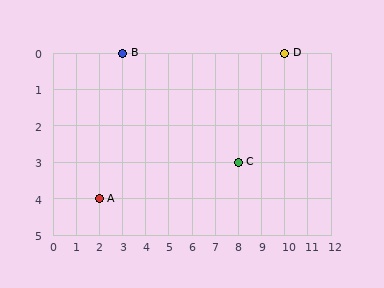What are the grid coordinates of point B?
Point B is at grid coordinates (3, 0).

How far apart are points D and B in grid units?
Points D and B are 7 columns apart.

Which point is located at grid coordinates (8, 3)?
Point C is at (8, 3).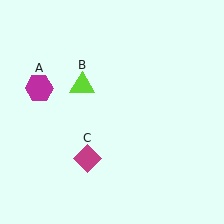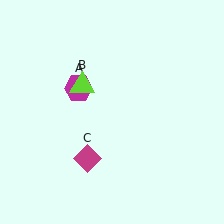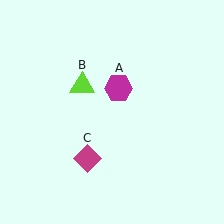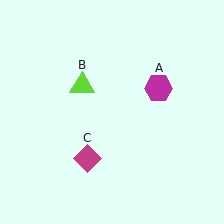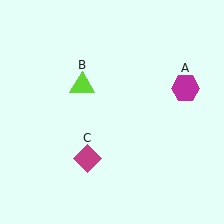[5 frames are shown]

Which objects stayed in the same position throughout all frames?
Lime triangle (object B) and magenta diamond (object C) remained stationary.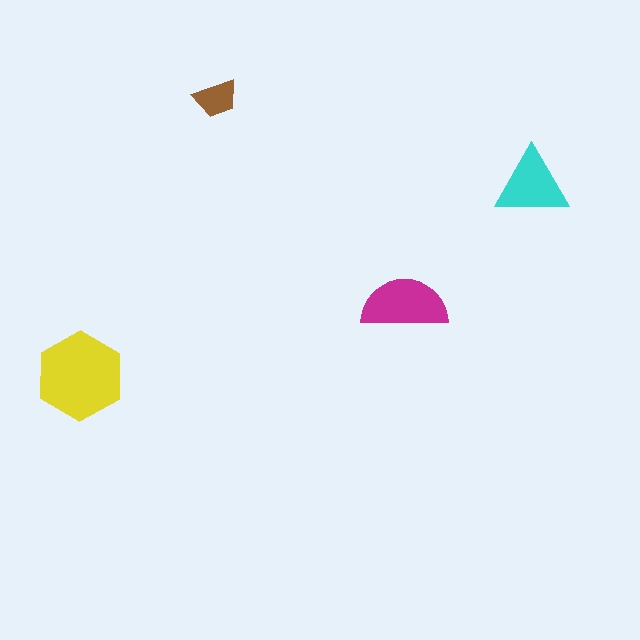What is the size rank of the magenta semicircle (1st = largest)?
2nd.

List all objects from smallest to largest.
The brown trapezoid, the cyan triangle, the magenta semicircle, the yellow hexagon.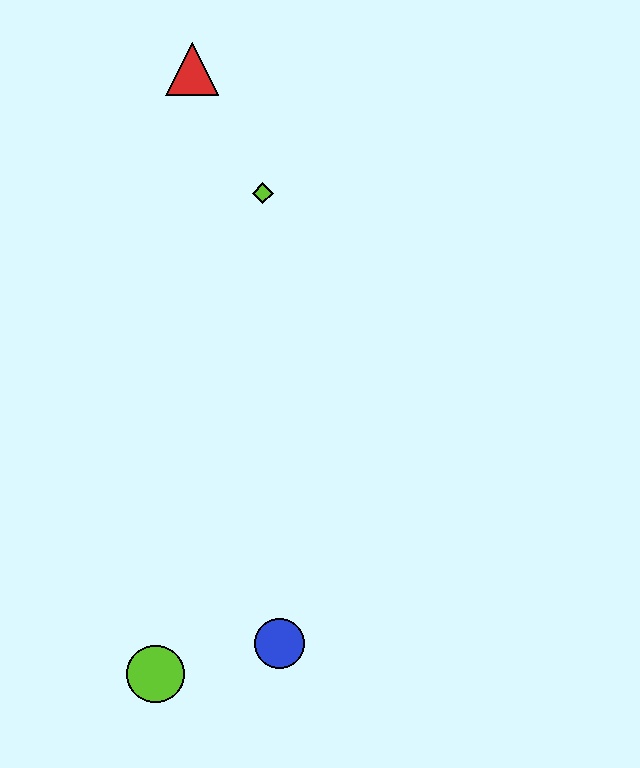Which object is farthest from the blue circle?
The red triangle is farthest from the blue circle.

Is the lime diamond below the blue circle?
No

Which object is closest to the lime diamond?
The red triangle is closest to the lime diamond.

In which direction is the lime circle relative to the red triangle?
The lime circle is below the red triangle.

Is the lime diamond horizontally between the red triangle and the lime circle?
No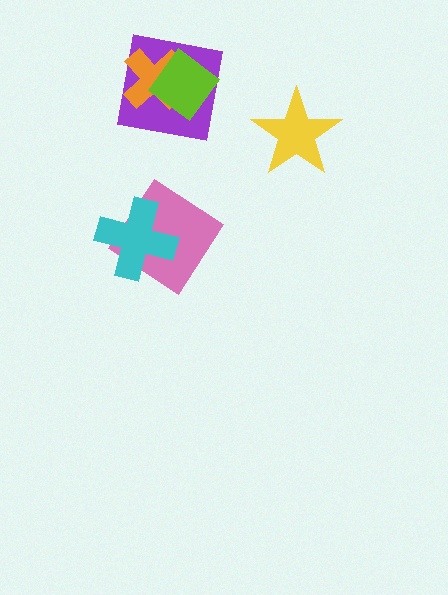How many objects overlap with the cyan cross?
1 object overlaps with the cyan cross.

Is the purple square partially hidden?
Yes, it is partially covered by another shape.